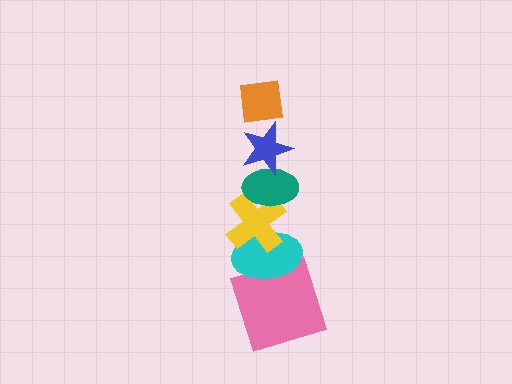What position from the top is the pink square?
The pink square is 6th from the top.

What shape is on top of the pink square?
The cyan ellipse is on top of the pink square.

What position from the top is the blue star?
The blue star is 2nd from the top.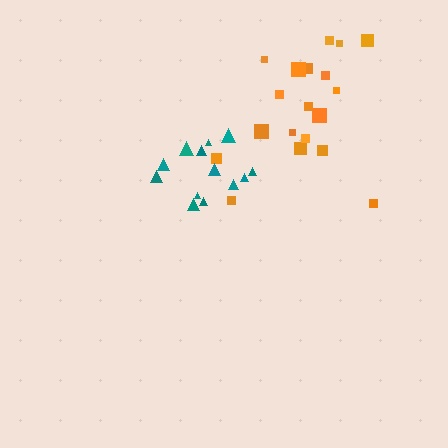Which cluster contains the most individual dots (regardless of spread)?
Orange (19).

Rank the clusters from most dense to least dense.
teal, orange.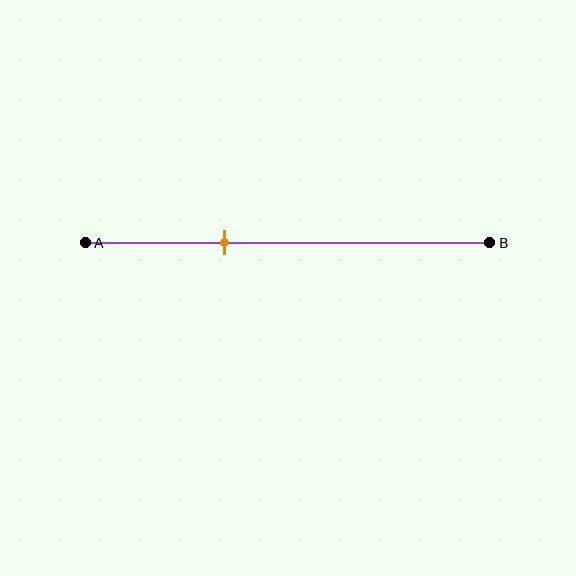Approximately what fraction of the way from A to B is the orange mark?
The orange mark is approximately 35% of the way from A to B.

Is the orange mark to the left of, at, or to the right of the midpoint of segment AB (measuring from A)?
The orange mark is to the left of the midpoint of segment AB.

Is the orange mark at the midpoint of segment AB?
No, the mark is at about 35% from A, not at the 50% midpoint.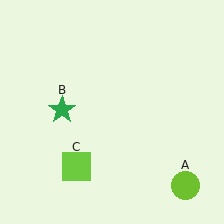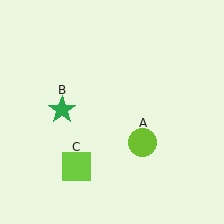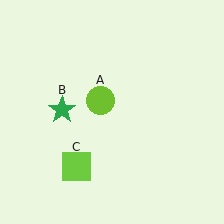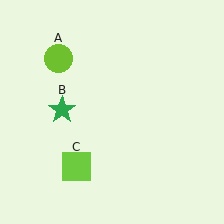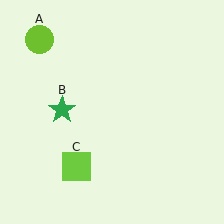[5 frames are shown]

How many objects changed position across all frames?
1 object changed position: lime circle (object A).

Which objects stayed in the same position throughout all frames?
Green star (object B) and lime square (object C) remained stationary.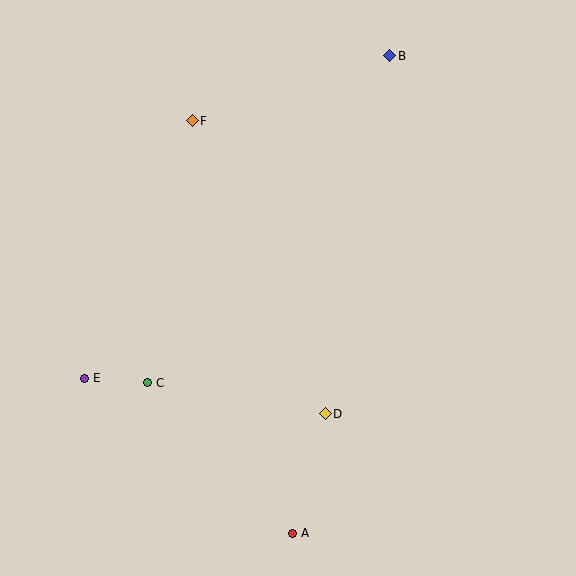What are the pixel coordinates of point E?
Point E is at (85, 378).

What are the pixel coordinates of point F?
Point F is at (192, 121).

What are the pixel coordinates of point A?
Point A is at (293, 533).